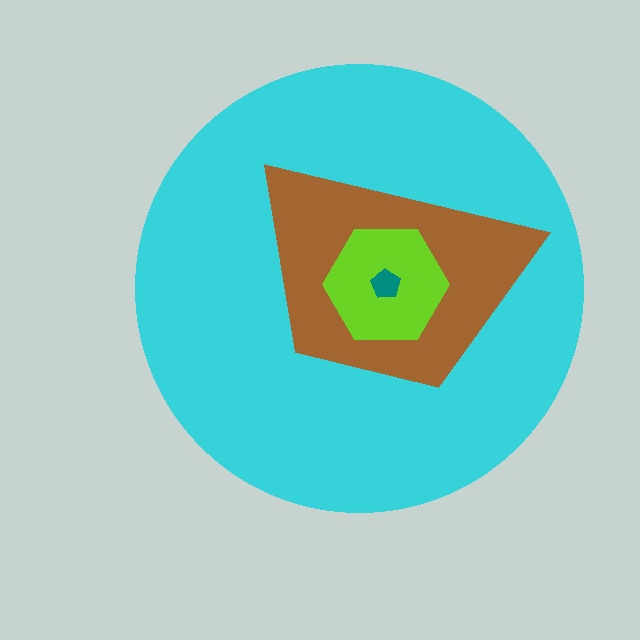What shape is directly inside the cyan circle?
The brown trapezoid.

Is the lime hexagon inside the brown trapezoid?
Yes.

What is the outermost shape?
The cyan circle.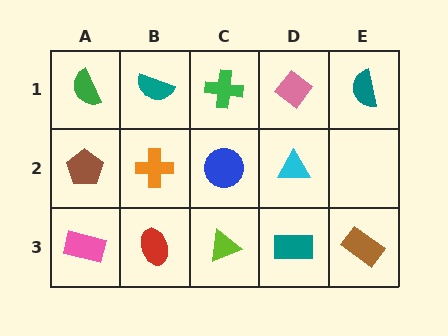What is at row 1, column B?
A teal semicircle.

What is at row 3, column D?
A teal rectangle.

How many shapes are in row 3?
5 shapes.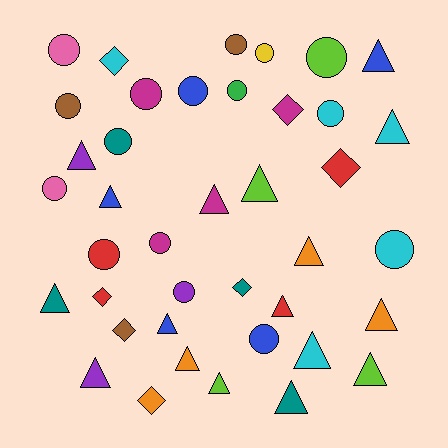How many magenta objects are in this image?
There are 4 magenta objects.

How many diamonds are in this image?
There are 7 diamonds.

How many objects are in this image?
There are 40 objects.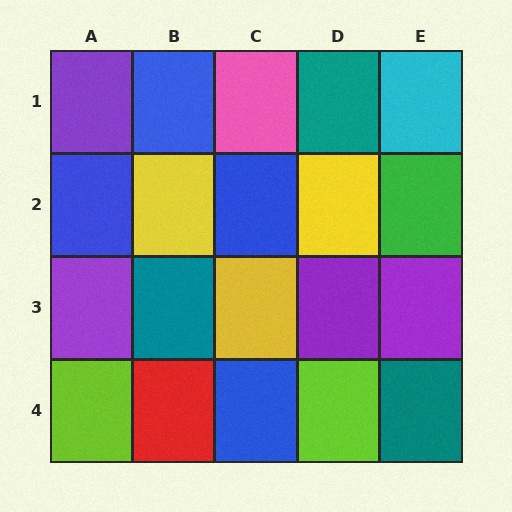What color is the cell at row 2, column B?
Yellow.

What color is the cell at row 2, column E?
Green.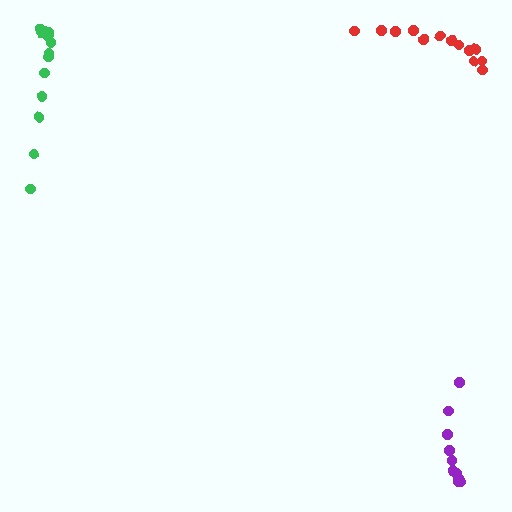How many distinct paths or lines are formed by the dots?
There are 3 distinct paths.